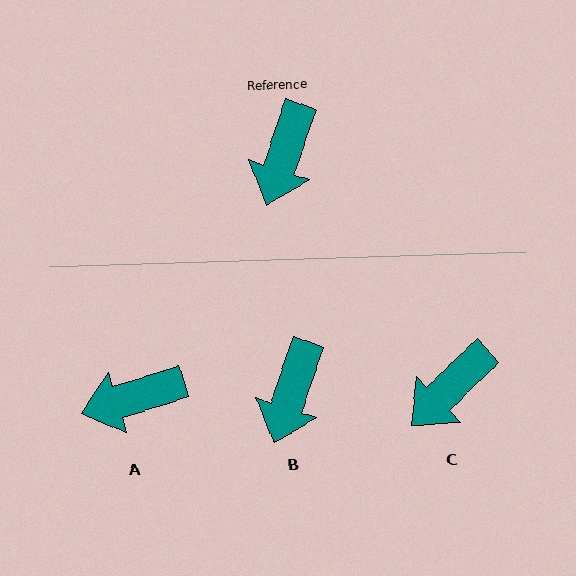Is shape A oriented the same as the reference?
No, it is off by about 54 degrees.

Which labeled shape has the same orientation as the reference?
B.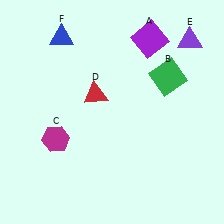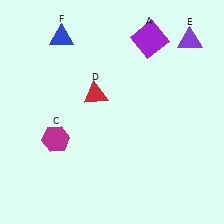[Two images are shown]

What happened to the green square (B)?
The green square (B) was removed in Image 2. It was in the top-right area of Image 1.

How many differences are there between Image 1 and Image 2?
There is 1 difference between the two images.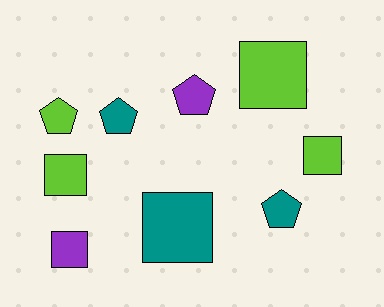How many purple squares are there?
There is 1 purple square.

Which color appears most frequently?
Lime, with 4 objects.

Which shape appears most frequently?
Square, with 5 objects.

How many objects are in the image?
There are 9 objects.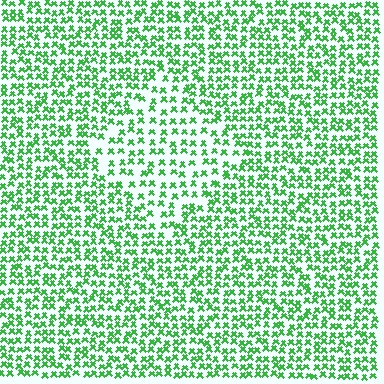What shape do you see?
I see a diamond.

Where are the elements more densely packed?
The elements are more densely packed outside the diamond boundary.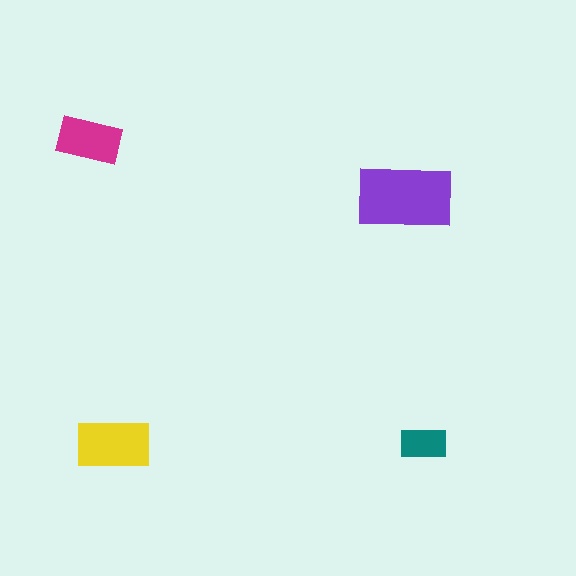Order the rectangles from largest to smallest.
the purple one, the yellow one, the magenta one, the teal one.